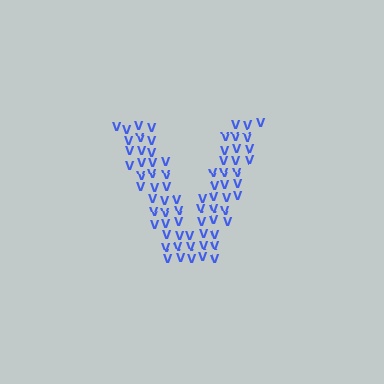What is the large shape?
The large shape is the letter V.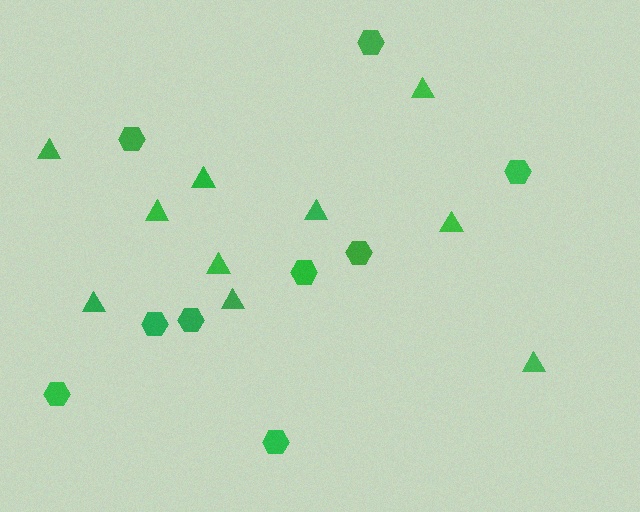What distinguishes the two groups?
There are 2 groups: one group of hexagons (9) and one group of triangles (10).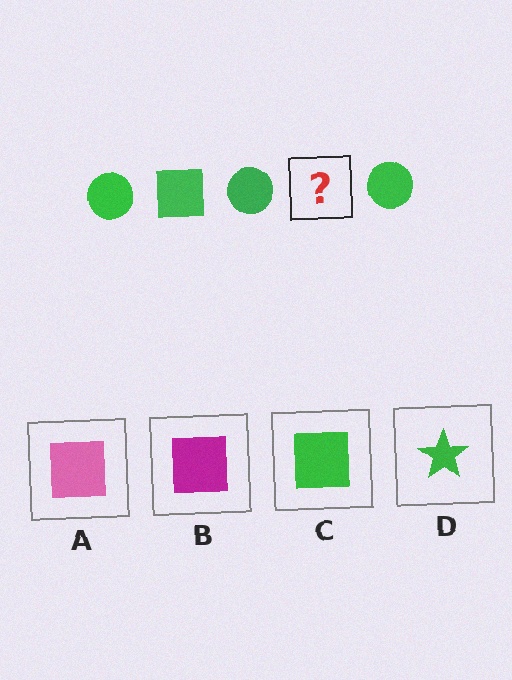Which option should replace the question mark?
Option C.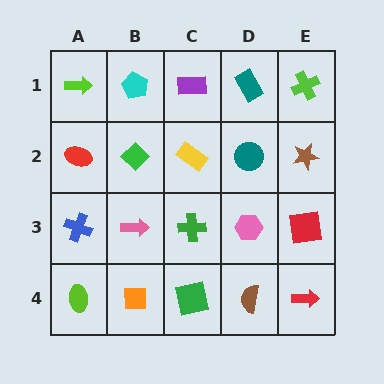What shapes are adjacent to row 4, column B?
A pink arrow (row 3, column B), a lime ellipse (row 4, column A), a green square (row 4, column C).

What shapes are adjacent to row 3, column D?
A teal circle (row 2, column D), a brown semicircle (row 4, column D), a green cross (row 3, column C), a red square (row 3, column E).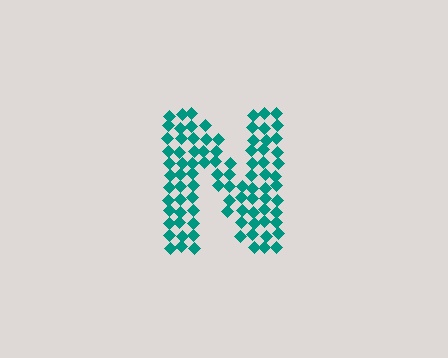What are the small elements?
The small elements are diamonds.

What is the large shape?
The large shape is the letter N.